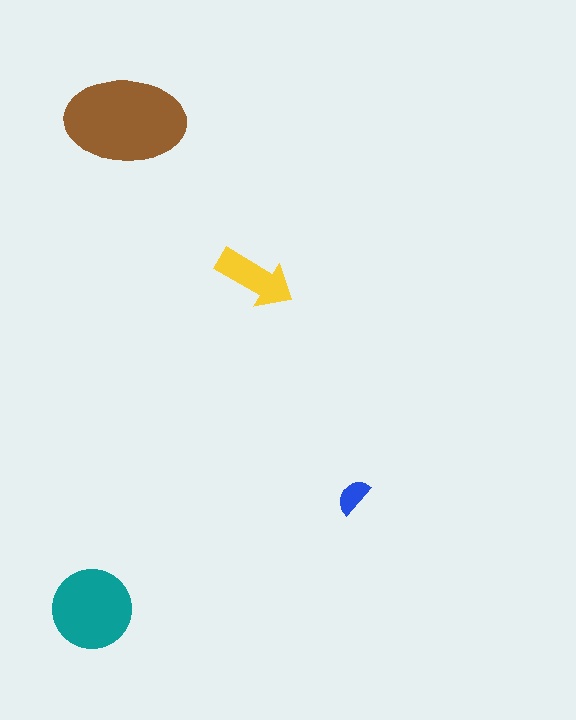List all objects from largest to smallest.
The brown ellipse, the teal circle, the yellow arrow, the blue semicircle.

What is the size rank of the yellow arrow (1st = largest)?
3rd.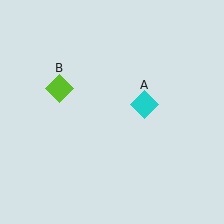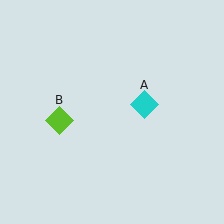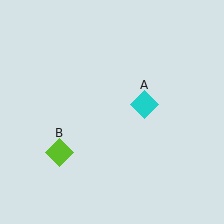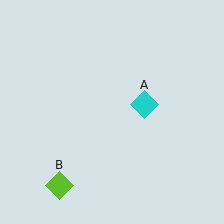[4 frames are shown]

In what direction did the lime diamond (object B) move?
The lime diamond (object B) moved down.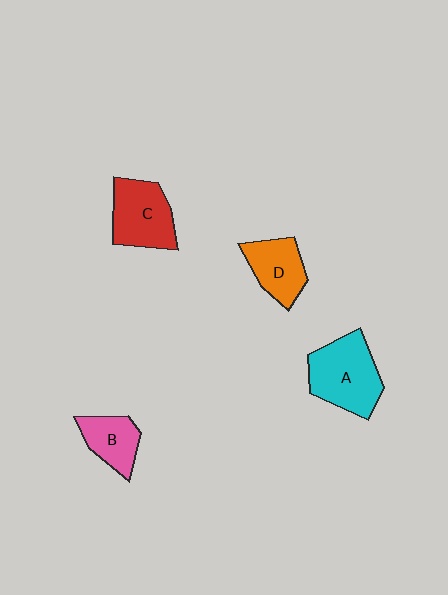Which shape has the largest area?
Shape A (cyan).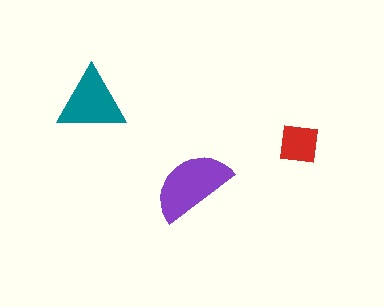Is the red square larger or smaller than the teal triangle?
Smaller.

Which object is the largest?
The purple semicircle.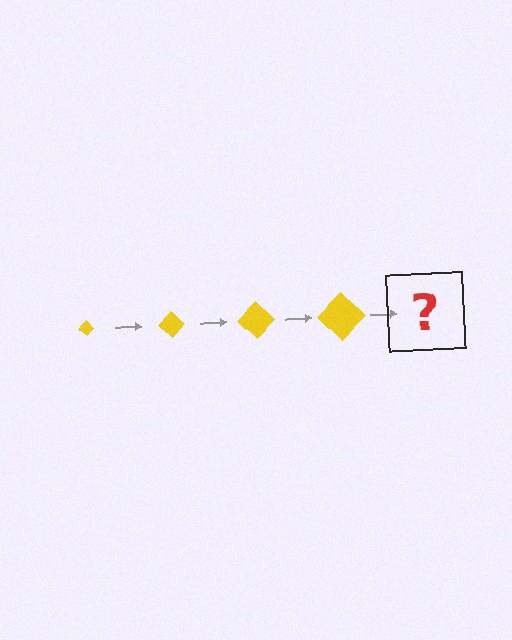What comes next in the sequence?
The next element should be a yellow diamond, larger than the previous one.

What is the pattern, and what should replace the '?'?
The pattern is that the diamond gets progressively larger each step. The '?' should be a yellow diamond, larger than the previous one.